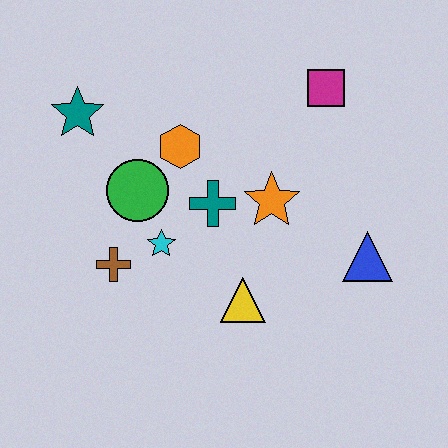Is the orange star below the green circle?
Yes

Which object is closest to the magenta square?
The orange star is closest to the magenta square.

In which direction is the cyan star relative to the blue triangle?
The cyan star is to the left of the blue triangle.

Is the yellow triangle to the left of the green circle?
No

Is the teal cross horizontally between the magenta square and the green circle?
Yes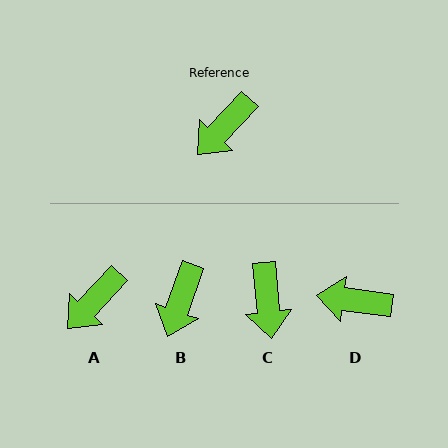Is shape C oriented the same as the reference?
No, it is off by about 49 degrees.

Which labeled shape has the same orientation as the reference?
A.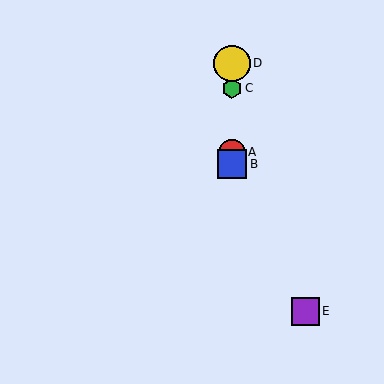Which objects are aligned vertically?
Objects A, B, C, D are aligned vertically.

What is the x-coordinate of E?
Object E is at x≈305.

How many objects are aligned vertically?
4 objects (A, B, C, D) are aligned vertically.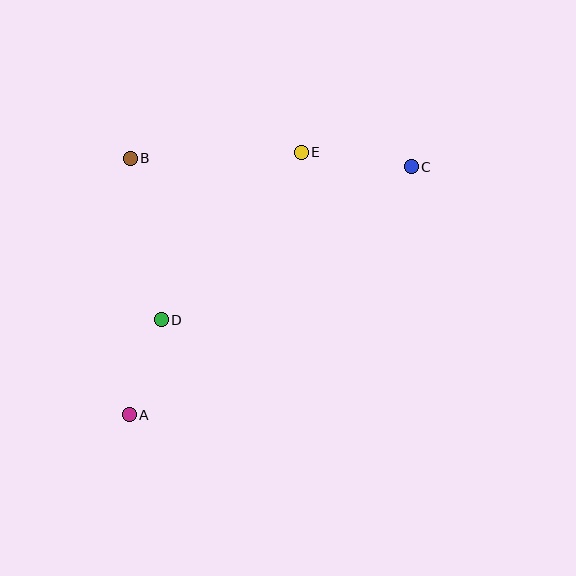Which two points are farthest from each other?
Points A and C are farthest from each other.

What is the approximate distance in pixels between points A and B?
The distance between A and B is approximately 256 pixels.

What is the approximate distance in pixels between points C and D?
The distance between C and D is approximately 293 pixels.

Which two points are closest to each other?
Points A and D are closest to each other.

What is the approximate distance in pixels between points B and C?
The distance between B and C is approximately 281 pixels.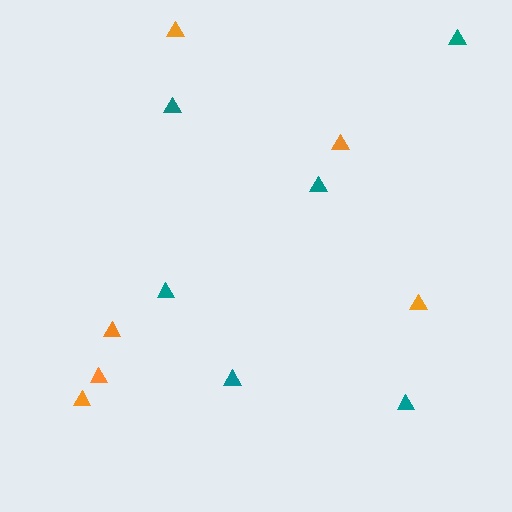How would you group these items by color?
There are 2 groups: one group of orange triangles (6) and one group of teal triangles (6).